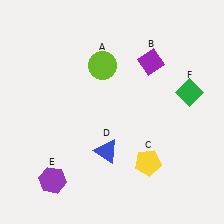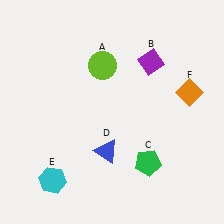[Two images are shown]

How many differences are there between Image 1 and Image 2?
There are 3 differences between the two images.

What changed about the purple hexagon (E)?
In Image 1, E is purple. In Image 2, it changed to cyan.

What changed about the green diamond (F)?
In Image 1, F is green. In Image 2, it changed to orange.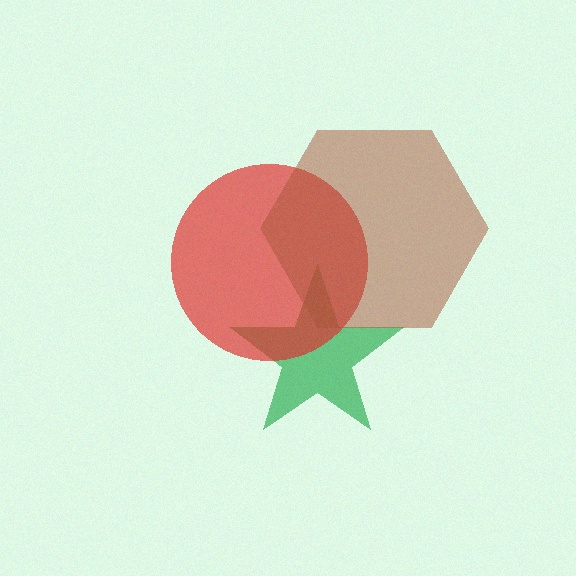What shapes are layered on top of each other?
The layered shapes are: a green star, a red circle, a brown hexagon.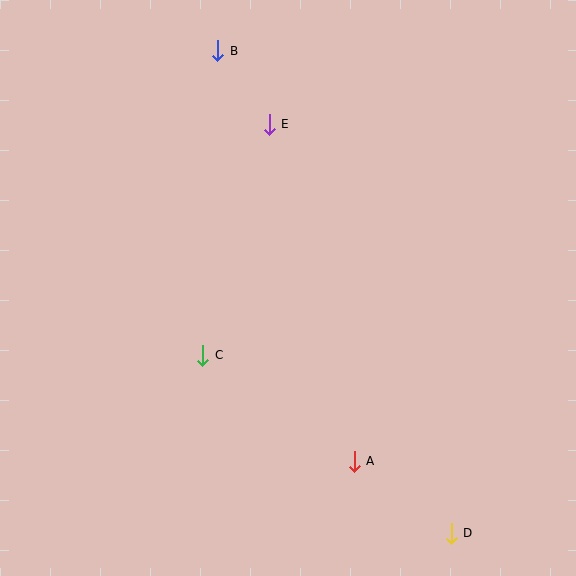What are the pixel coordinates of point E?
Point E is at (269, 124).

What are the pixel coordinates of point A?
Point A is at (354, 461).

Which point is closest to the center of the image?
Point C at (203, 355) is closest to the center.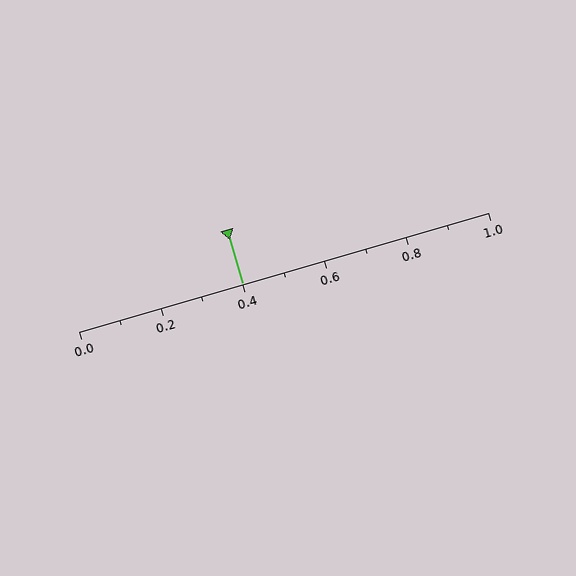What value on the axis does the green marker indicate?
The marker indicates approximately 0.4.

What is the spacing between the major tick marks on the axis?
The major ticks are spaced 0.2 apart.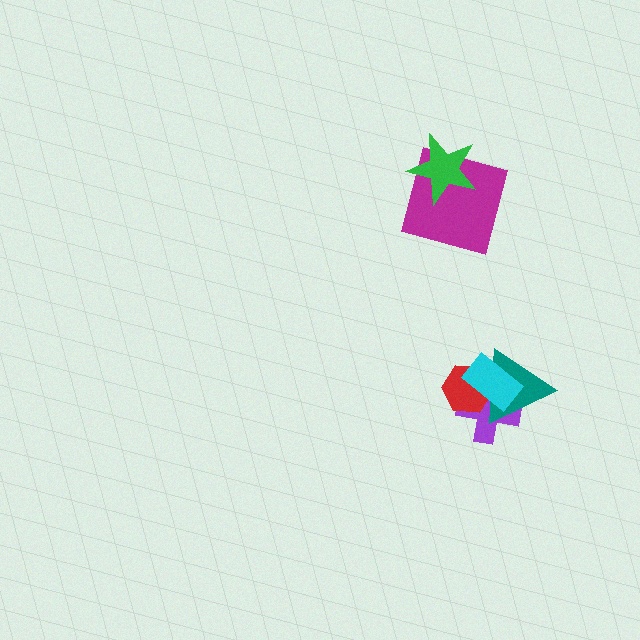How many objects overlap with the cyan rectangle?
3 objects overlap with the cyan rectangle.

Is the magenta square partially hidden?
Yes, it is partially covered by another shape.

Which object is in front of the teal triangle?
The cyan rectangle is in front of the teal triangle.